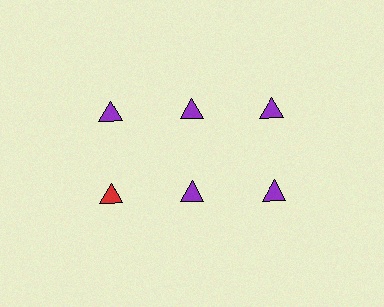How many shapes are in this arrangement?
There are 6 shapes arranged in a grid pattern.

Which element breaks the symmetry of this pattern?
The red triangle in the second row, leftmost column breaks the symmetry. All other shapes are purple triangles.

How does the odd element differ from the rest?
It has a different color: red instead of purple.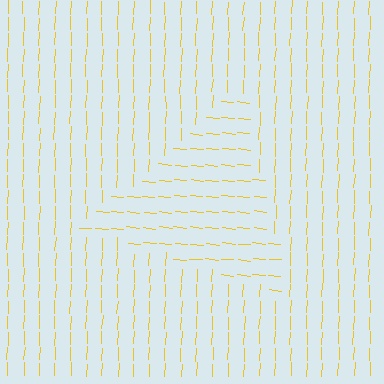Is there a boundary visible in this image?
Yes, there is a texture boundary formed by a change in line orientation.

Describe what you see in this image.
The image is filled with small yellow line segments. A triangle region in the image has lines oriented differently from the surrounding lines, creating a visible texture boundary.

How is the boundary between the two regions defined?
The boundary is defined purely by a change in line orientation (approximately 87 degrees difference). All lines are the same color and thickness.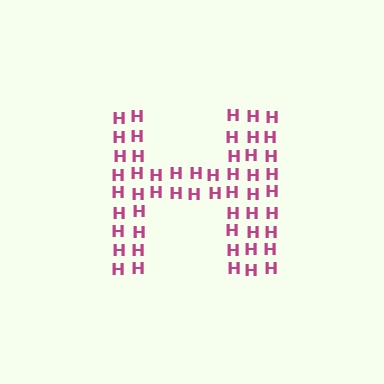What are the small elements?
The small elements are letter H's.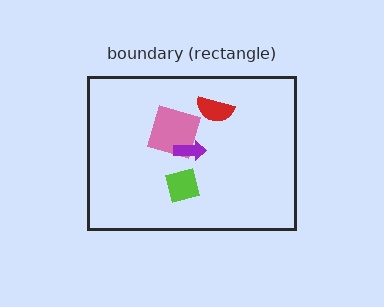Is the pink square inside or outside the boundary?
Inside.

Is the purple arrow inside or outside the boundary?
Inside.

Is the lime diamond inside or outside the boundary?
Inside.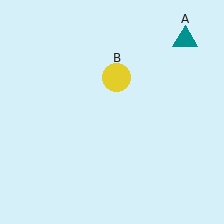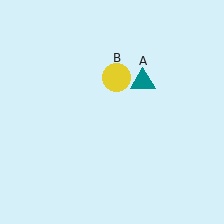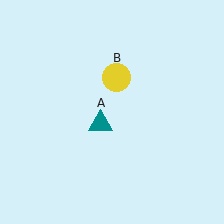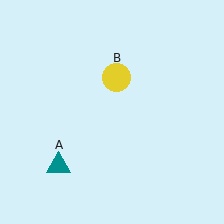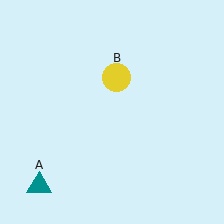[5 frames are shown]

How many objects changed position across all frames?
1 object changed position: teal triangle (object A).